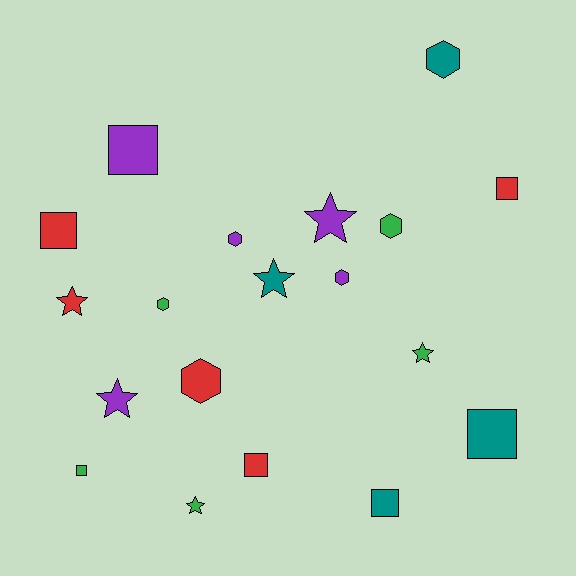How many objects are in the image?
There are 19 objects.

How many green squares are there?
There is 1 green square.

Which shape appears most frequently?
Square, with 7 objects.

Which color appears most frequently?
Purple, with 5 objects.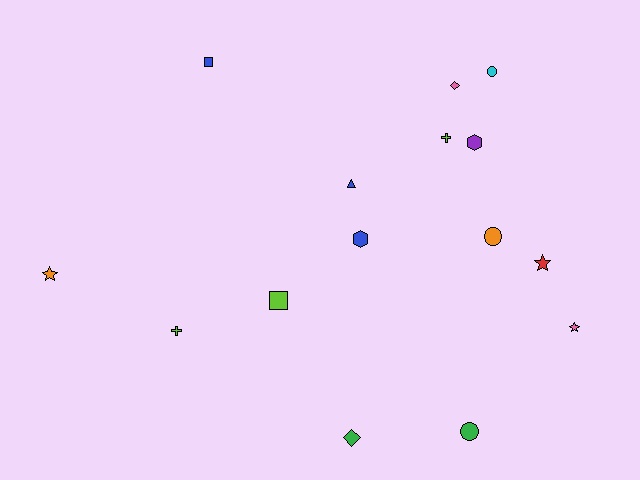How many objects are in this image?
There are 15 objects.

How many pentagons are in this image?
There are no pentagons.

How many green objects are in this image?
There are 2 green objects.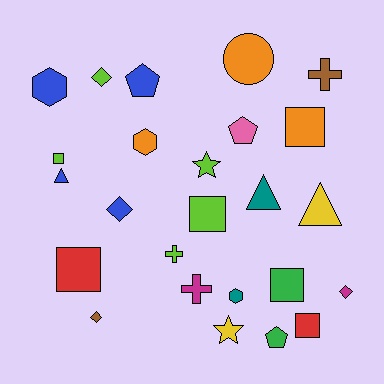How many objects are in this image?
There are 25 objects.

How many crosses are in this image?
There are 3 crosses.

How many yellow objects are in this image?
There are 2 yellow objects.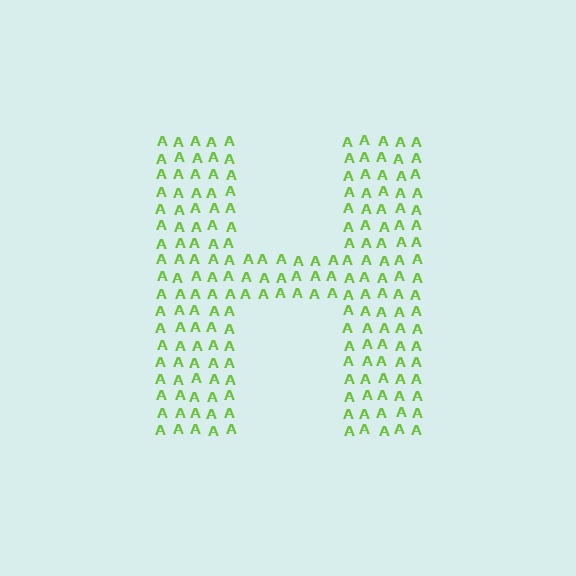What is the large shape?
The large shape is the letter H.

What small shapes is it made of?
It is made of small letter A's.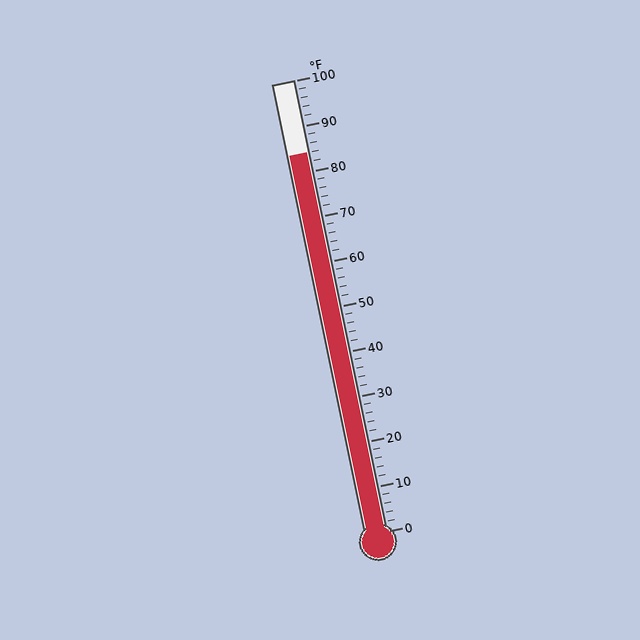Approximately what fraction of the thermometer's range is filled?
The thermometer is filled to approximately 85% of its range.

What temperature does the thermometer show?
The thermometer shows approximately 84°F.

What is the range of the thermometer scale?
The thermometer scale ranges from 0°F to 100°F.